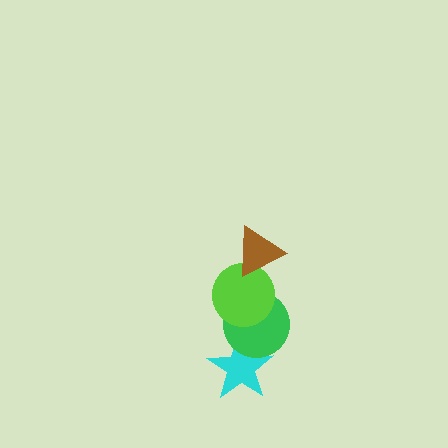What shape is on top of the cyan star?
The green circle is on top of the cyan star.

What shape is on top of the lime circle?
The brown triangle is on top of the lime circle.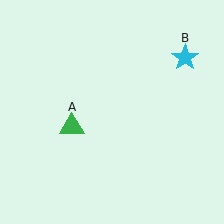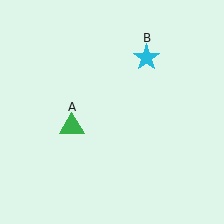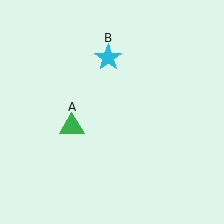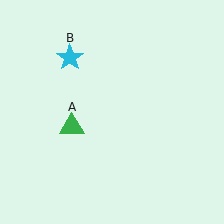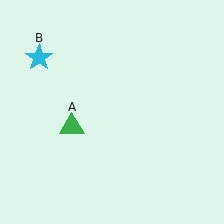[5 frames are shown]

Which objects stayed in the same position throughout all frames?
Green triangle (object A) remained stationary.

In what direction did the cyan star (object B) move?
The cyan star (object B) moved left.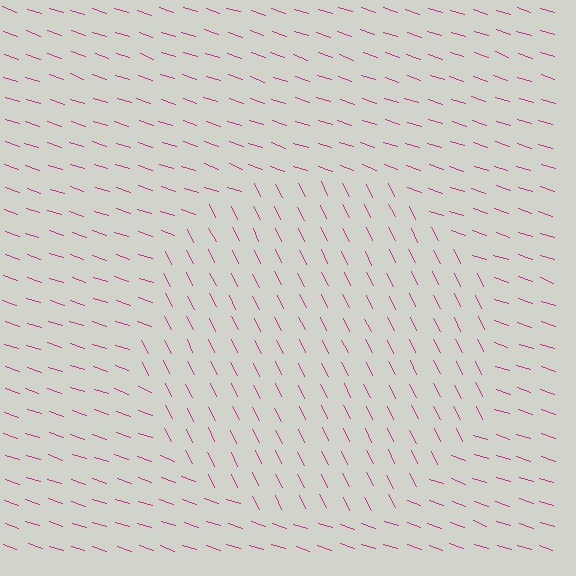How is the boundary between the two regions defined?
The boundary is defined purely by a change in line orientation (approximately 45 degrees difference). All lines are the same color and thickness.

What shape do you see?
I see a circle.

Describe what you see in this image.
The image is filled with small magenta line segments. A circle region in the image has lines oriented differently from the surrounding lines, creating a visible texture boundary.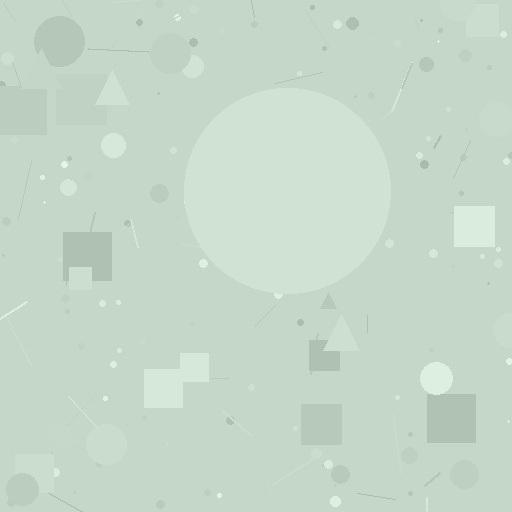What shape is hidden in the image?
A circle is hidden in the image.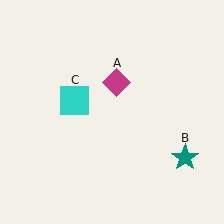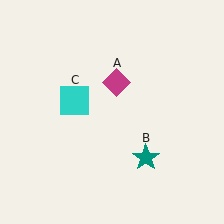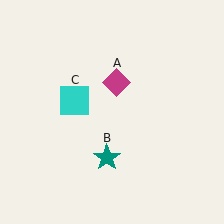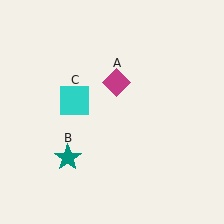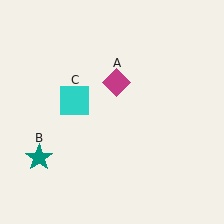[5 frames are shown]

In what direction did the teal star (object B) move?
The teal star (object B) moved left.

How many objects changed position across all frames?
1 object changed position: teal star (object B).